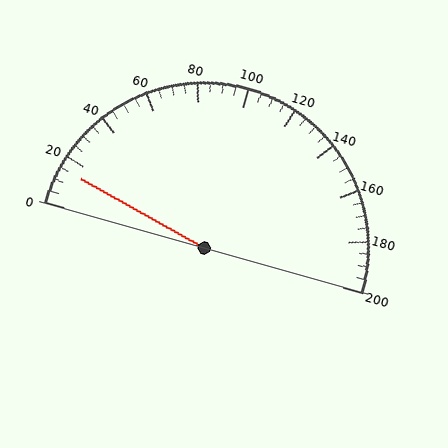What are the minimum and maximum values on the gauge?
The gauge ranges from 0 to 200.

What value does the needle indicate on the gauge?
The needle indicates approximately 15.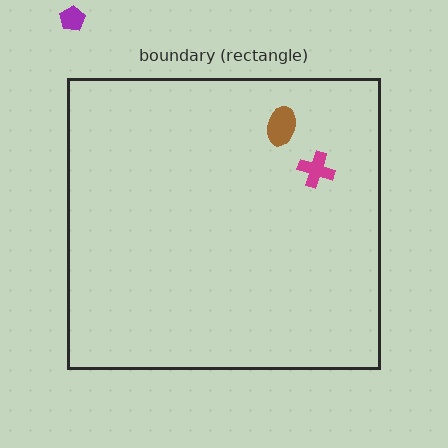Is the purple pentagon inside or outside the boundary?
Outside.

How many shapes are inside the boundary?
2 inside, 1 outside.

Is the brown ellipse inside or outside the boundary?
Inside.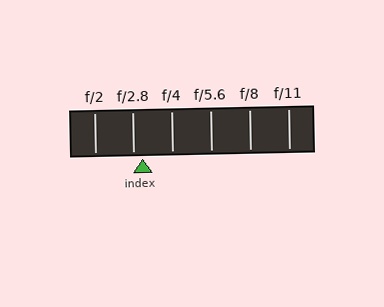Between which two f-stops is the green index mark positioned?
The index mark is between f/2.8 and f/4.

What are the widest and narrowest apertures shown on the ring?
The widest aperture shown is f/2 and the narrowest is f/11.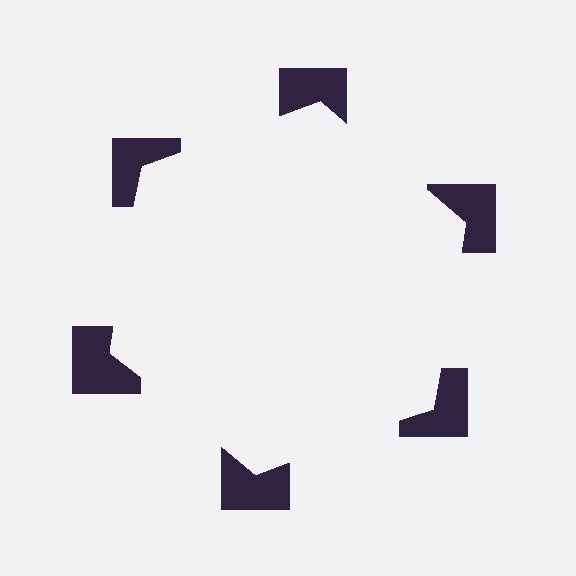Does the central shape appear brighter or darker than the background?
It typically appears slightly brighter than the background, even though no actual brightness change is drawn.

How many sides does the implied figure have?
6 sides.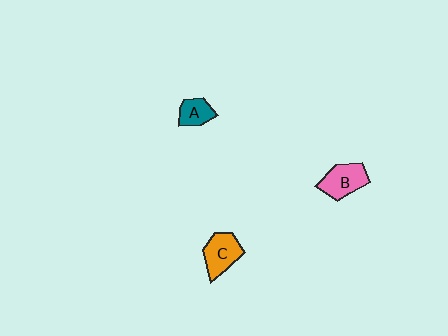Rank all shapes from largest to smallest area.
From largest to smallest: B (pink), C (orange), A (teal).